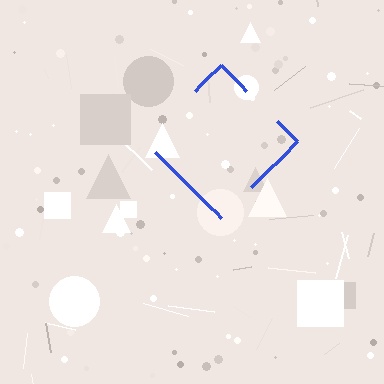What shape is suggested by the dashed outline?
The dashed outline suggests a diamond.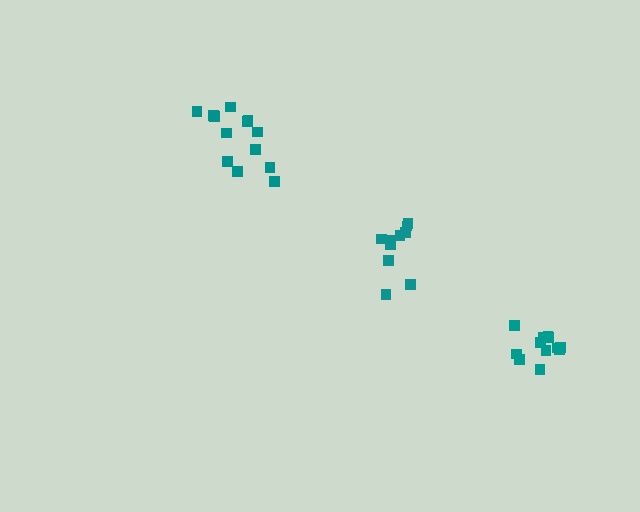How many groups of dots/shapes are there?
There are 3 groups.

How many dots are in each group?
Group 1: 11 dots, Group 2: 12 dots, Group 3: 13 dots (36 total).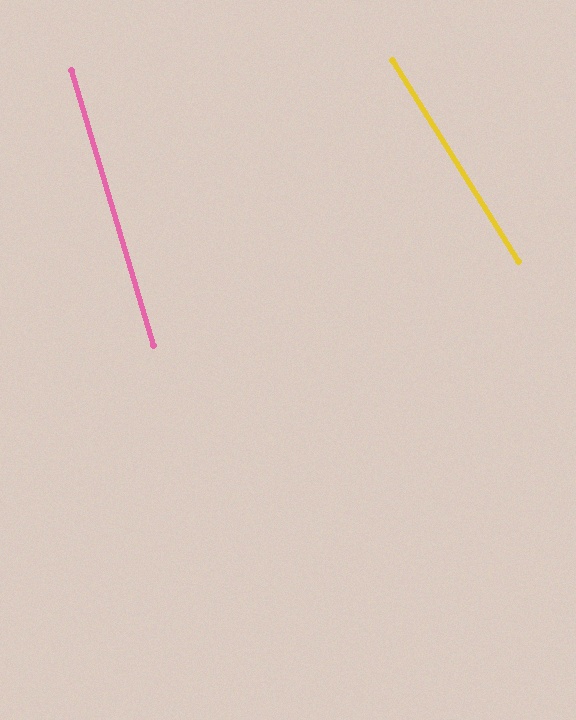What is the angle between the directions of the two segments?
Approximately 15 degrees.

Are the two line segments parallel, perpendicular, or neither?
Neither parallel nor perpendicular — they differ by about 15°.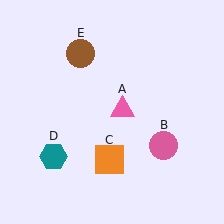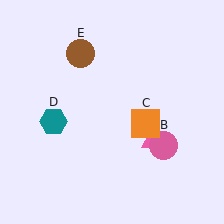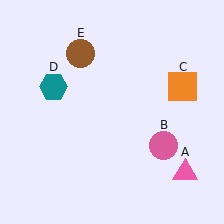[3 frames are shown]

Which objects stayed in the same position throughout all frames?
Pink circle (object B) and brown circle (object E) remained stationary.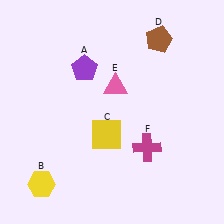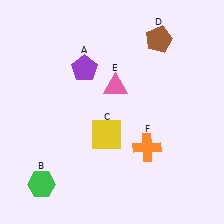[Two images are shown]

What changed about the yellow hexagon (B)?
In Image 1, B is yellow. In Image 2, it changed to green.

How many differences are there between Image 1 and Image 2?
There are 2 differences between the two images.